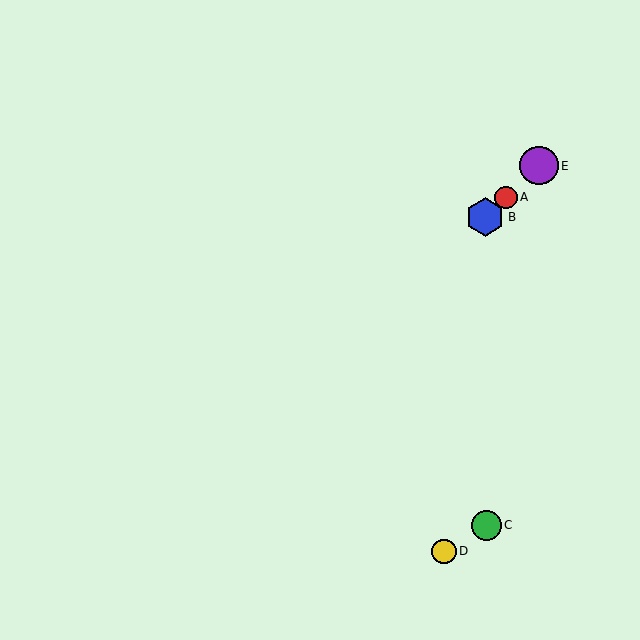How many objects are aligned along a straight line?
3 objects (A, B, E) are aligned along a straight line.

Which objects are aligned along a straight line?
Objects A, B, E are aligned along a straight line.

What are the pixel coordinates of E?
Object E is at (539, 166).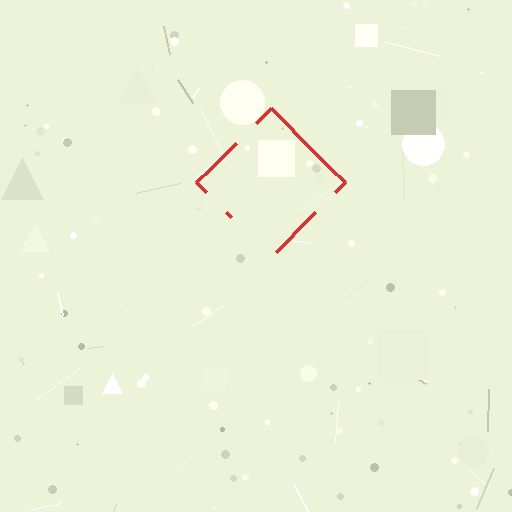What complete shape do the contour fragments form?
The contour fragments form a diamond.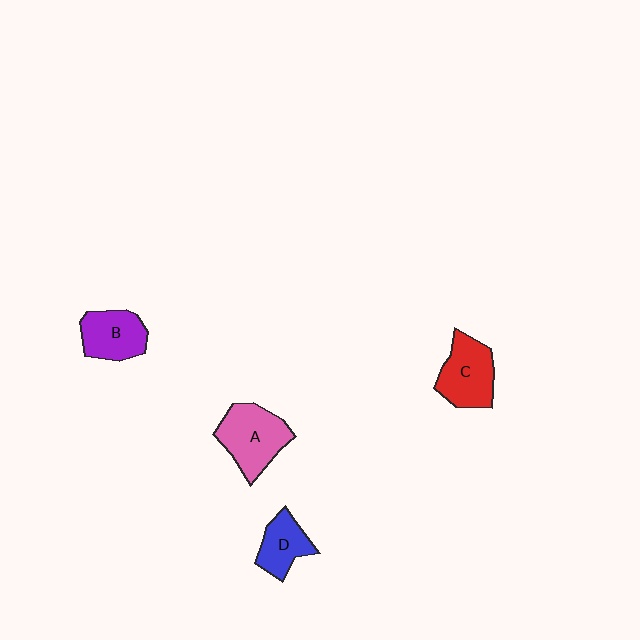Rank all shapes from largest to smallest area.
From largest to smallest: A (pink), C (red), B (purple), D (blue).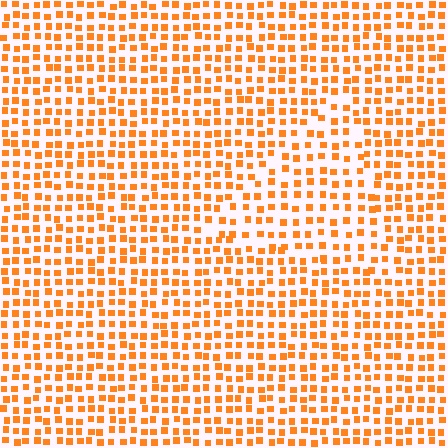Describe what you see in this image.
The image contains small orange elements arranged at two different densities. A triangle-shaped region is visible where the elements are less densely packed than the surrounding area.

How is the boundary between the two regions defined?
The boundary is defined by a change in element density (approximately 1.4x ratio). All elements are the same color, size, and shape.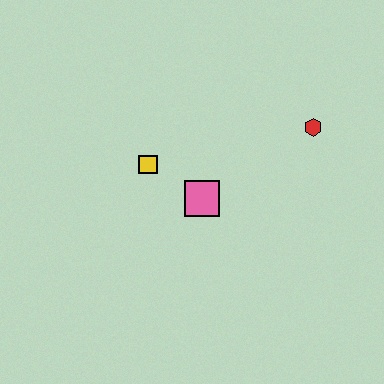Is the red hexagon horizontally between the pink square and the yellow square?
No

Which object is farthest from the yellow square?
The red hexagon is farthest from the yellow square.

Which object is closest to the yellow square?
The pink square is closest to the yellow square.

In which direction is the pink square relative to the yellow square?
The pink square is to the right of the yellow square.